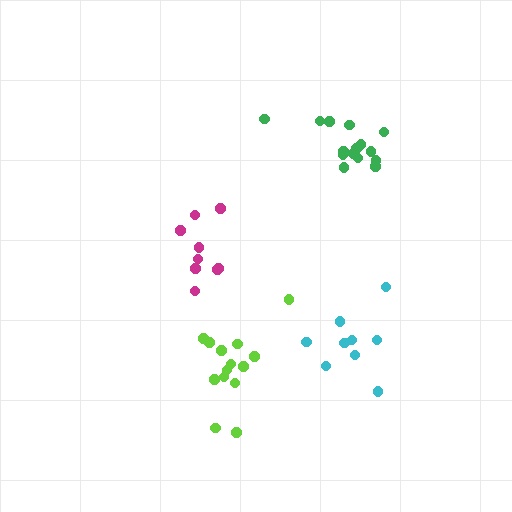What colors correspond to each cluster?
The clusters are colored: cyan, magenta, lime, green.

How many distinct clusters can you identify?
There are 4 distinct clusters.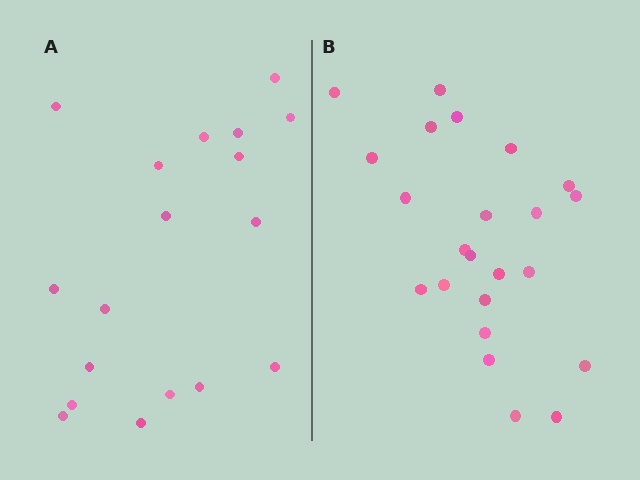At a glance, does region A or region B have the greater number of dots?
Region B (the right region) has more dots.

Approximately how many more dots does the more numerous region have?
Region B has about 5 more dots than region A.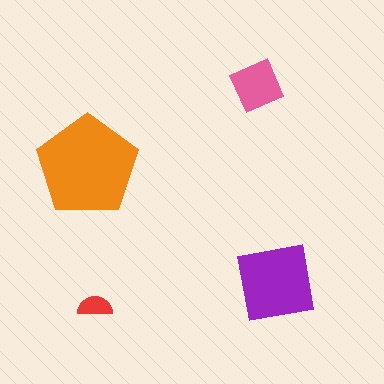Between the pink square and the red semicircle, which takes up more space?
The pink square.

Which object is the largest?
The orange pentagon.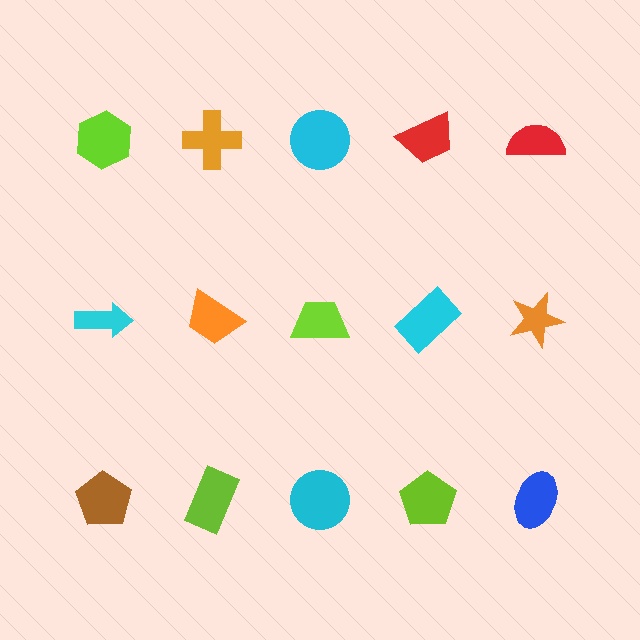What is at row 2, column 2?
An orange trapezoid.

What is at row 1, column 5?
A red semicircle.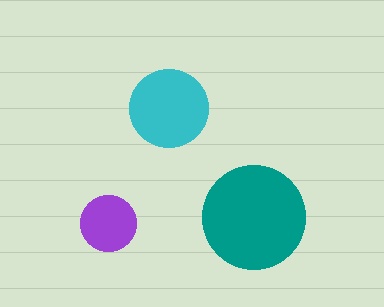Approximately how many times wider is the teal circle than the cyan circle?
About 1.5 times wider.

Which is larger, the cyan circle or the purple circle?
The cyan one.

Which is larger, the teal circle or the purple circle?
The teal one.